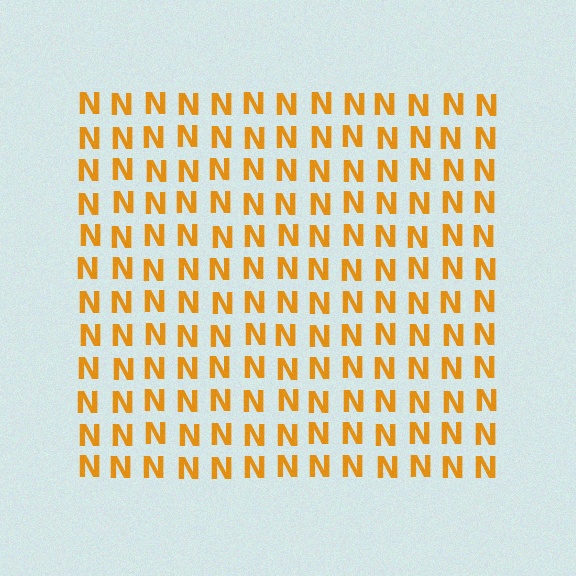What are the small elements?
The small elements are letter N's.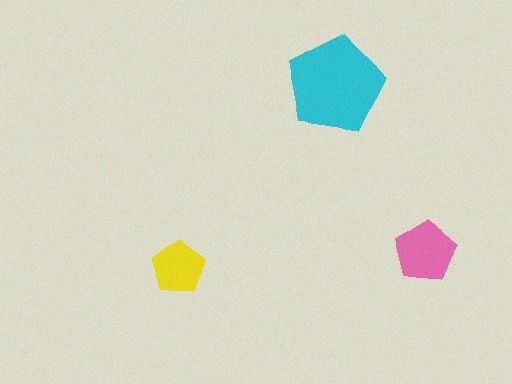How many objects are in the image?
There are 3 objects in the image.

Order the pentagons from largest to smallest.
the cyan one, the pink one, the yellow one.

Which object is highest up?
The cyan pentagon is topmost.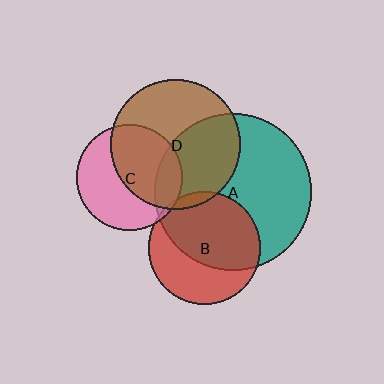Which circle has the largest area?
Circle A (teal).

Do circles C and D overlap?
Yes.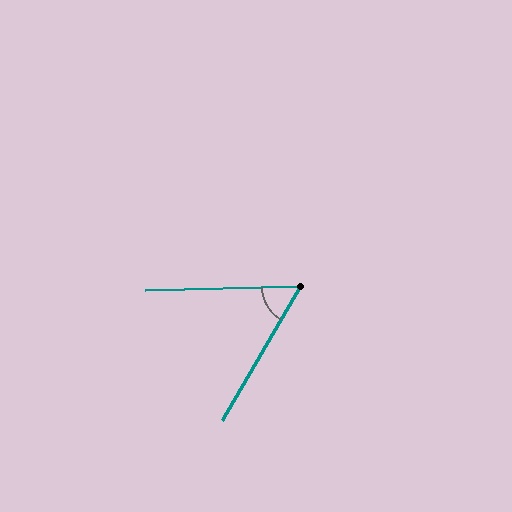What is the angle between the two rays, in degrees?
Approximately 58 degrees.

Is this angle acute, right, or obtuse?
It is acute.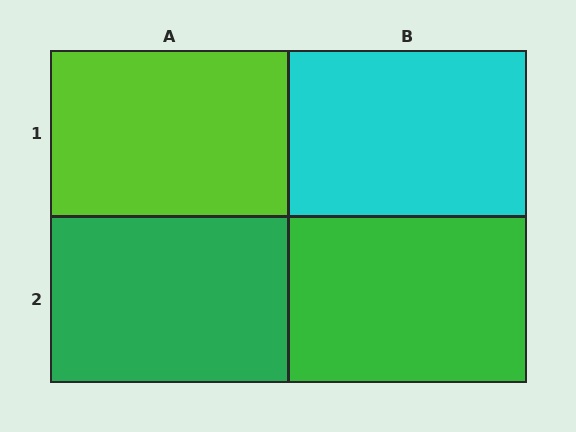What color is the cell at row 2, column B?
Green.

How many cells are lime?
1 cell is lime.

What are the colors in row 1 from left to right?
Lime, cyan.